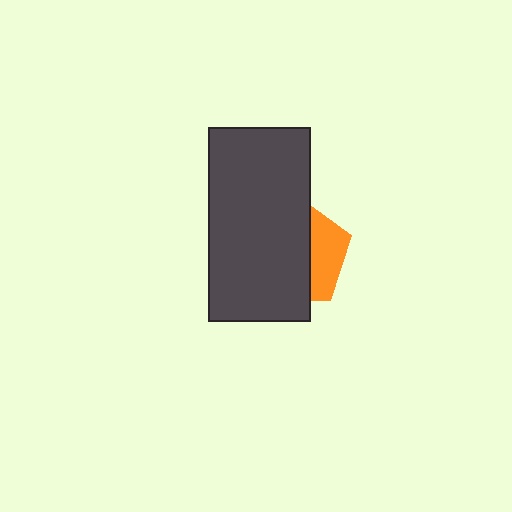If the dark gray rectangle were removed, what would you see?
You would see the complete orange pentagon.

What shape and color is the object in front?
The object in front is a dark gray rectangle.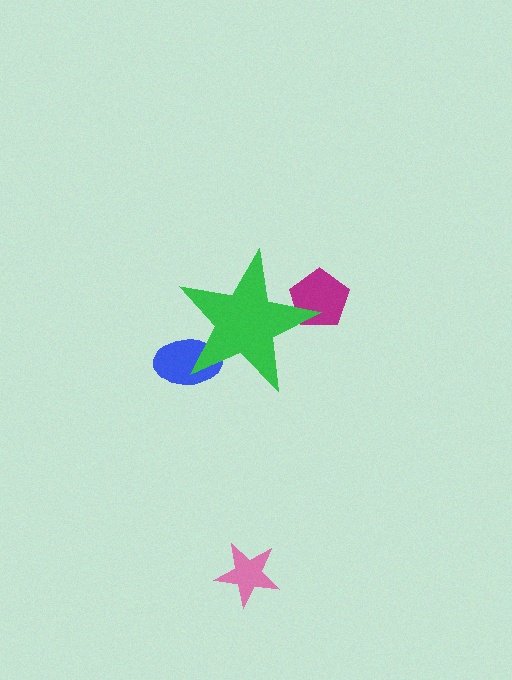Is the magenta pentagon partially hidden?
Yes, the magenta pentagon is partially hidden behind the green star.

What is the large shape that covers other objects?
A green star.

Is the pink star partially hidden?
No, the pink star is fully visible.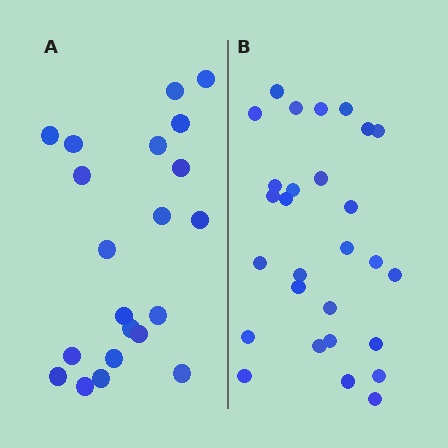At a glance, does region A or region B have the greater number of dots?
Region B (the right region) has more dots.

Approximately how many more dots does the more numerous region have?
Region B has roughly 8 or so more dots than region A.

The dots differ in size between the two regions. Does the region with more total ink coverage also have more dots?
No. Region A has more total ink coverage because its dots are larger, but region B actually contains more individual dots. Total area can be misleading — the number of items is what matters here.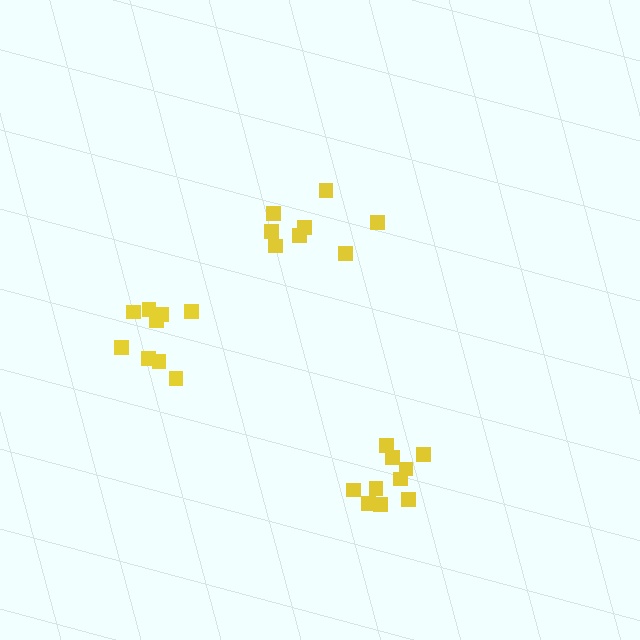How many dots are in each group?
Group 1: 9 dots, Group 2: 10 dots, Group 3: 9 dots (28 total).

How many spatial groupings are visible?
There are 3 spatial groupings.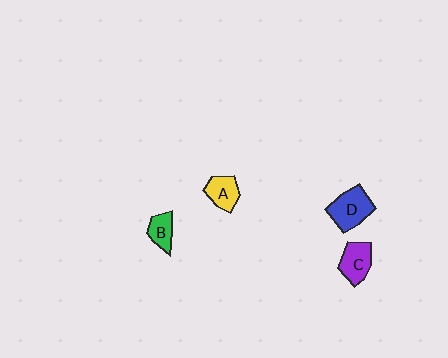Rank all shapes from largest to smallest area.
From largest to smallest: D (blue), C (purple), A (yellow), B (green).